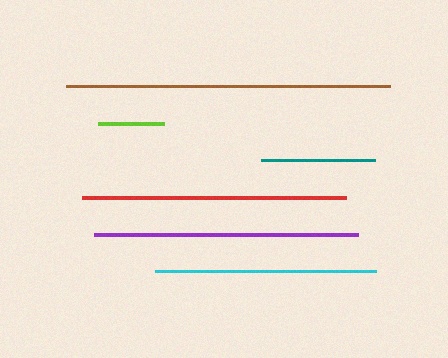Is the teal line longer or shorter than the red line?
The red line is longer than the teal line.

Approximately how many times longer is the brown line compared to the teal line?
The brown line is approximately 2.8 times the length of the teal line.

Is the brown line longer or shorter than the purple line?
The brown line is longer than the purple line.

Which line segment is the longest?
The brown line is the longest at approximately 325 pixels.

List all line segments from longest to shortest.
From longest to shortest: brown, purple, red, cyan, teal, lime.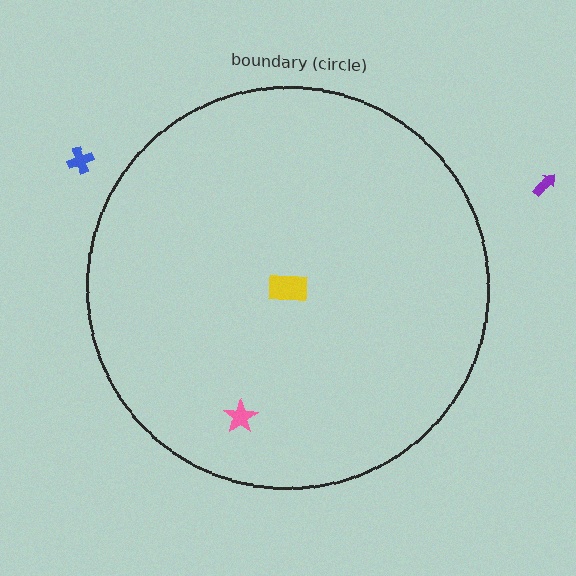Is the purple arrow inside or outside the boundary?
Outside.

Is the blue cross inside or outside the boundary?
Outside.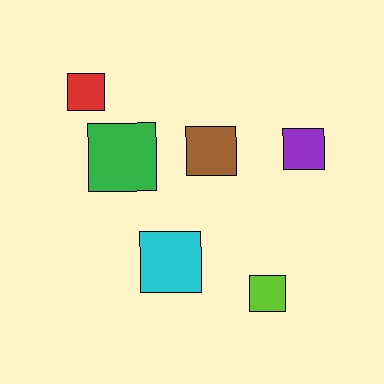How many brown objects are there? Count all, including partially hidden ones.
There is 1 brown object.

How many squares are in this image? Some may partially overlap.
There are 6 squares.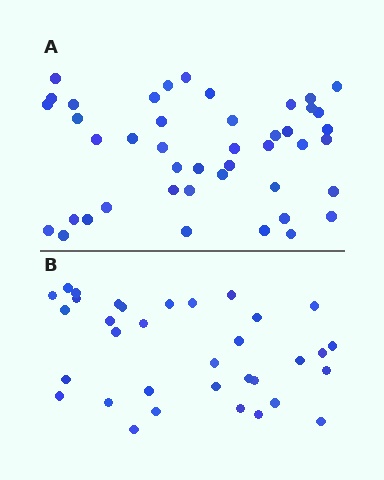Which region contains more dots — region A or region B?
Region A (the top region) has more dots.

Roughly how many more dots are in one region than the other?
Region A has roughly 10 or so more dots than region B.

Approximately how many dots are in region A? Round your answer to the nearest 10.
About 40 dots. (The exact count is 44, which rounds to 40.)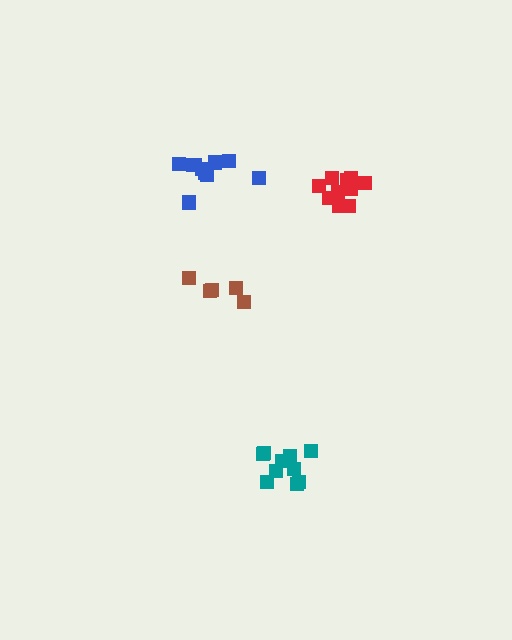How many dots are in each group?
Group 1: 5 dots, Group 2: 10 dots, Group 3: 10 dots, Group 4: 10 dots (35 total).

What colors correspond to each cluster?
The clusters are colored: brown, blue, teal, red.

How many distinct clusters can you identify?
There are 4 distinct clusters.